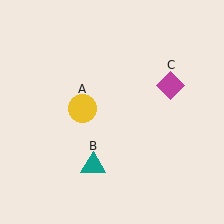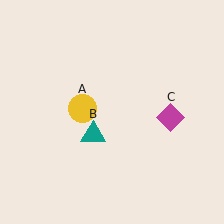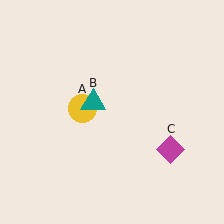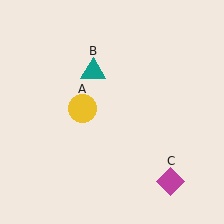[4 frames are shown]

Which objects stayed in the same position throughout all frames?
Yellow circle (object A) remained stationary.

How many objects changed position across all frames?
2 objects changed position: teal triangle (object B), magenta diamond (object C).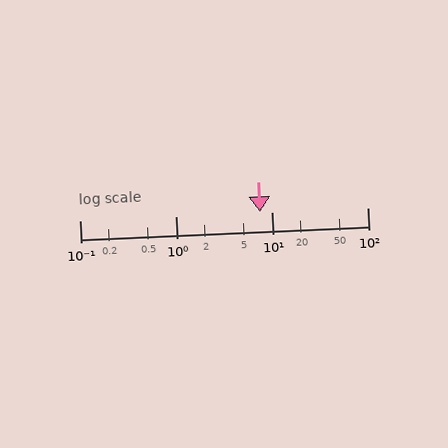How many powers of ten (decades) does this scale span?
The scale spans 3 decades, from 0.1 to 100.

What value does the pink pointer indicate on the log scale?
The pointer indicates approximately 7.6.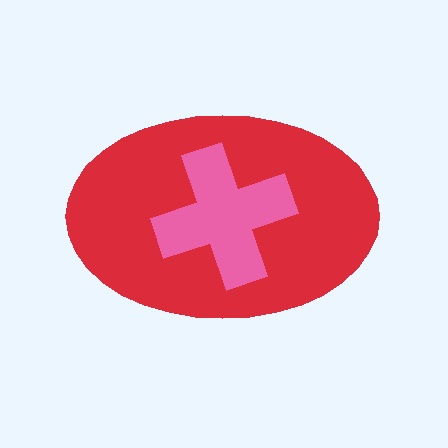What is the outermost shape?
The red ellipse.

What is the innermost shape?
The pink cross.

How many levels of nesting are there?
2.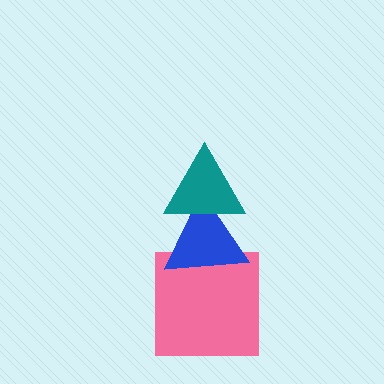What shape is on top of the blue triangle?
The teal triangle is on top of the blue triangle.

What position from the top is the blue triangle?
The blue triangle is 2nd from the top.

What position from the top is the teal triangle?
The teal triangle is 1st from the top.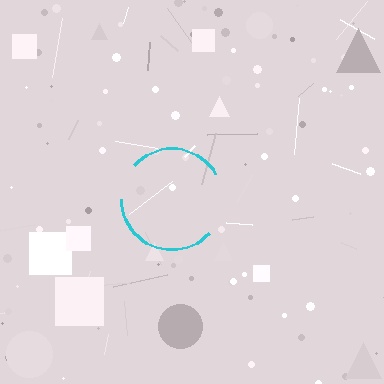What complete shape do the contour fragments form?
The contour fragments form a circle.